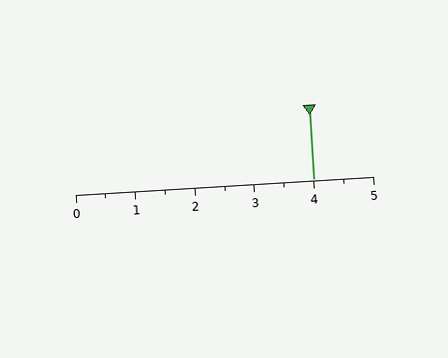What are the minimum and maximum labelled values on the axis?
The axis runs from 0 to 5.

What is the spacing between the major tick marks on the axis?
The major ticks are spaced 1 apart.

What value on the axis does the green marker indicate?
The marker indicates approximately 4.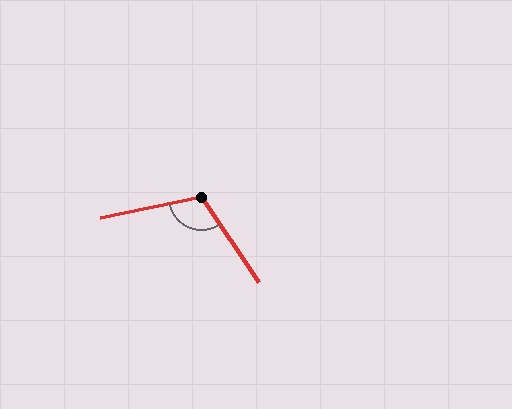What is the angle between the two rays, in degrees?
Approximately 112 degrees.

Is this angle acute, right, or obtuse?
It is obtuse.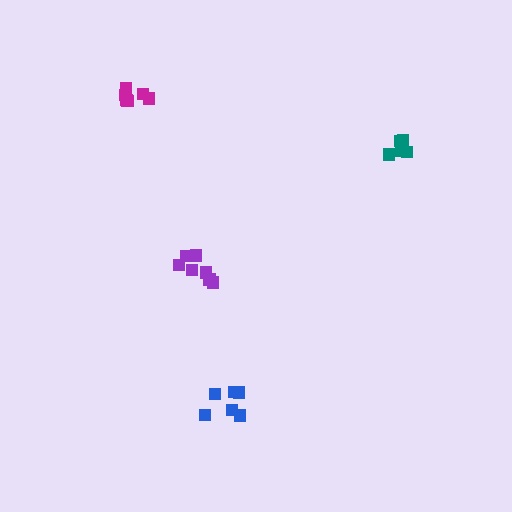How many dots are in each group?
Group 1: 7 dots, Group 2: 5 dots, Group 3: 6 dots, Group 4: 6 dots (24 total).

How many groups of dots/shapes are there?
There are 4 groups.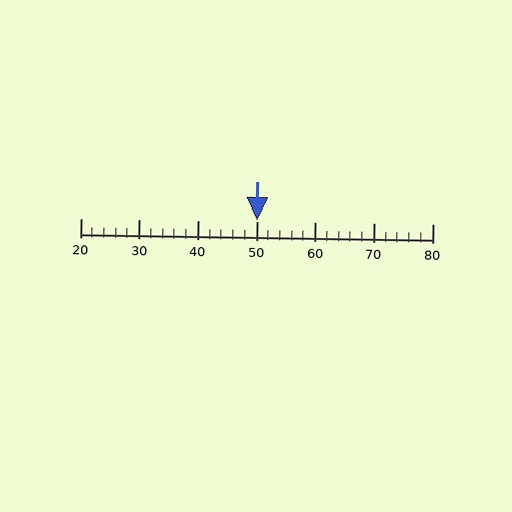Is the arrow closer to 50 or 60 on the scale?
The arrow is closer to 50.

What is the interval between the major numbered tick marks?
The major tick marks are spaced 10 units apart.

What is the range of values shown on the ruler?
The ruler shows values from 20 to 80.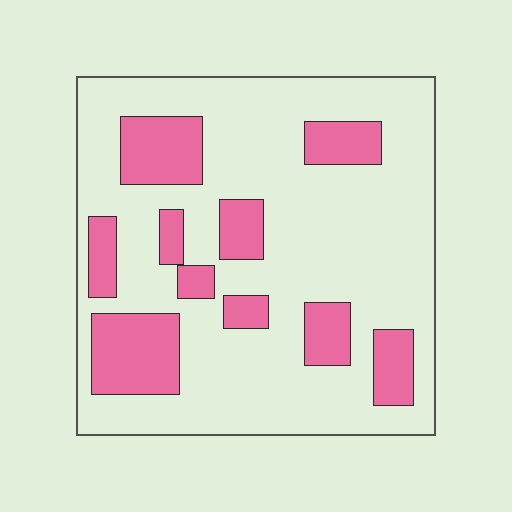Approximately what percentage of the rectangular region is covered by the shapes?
Approximately 25%.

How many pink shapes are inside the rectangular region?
10.